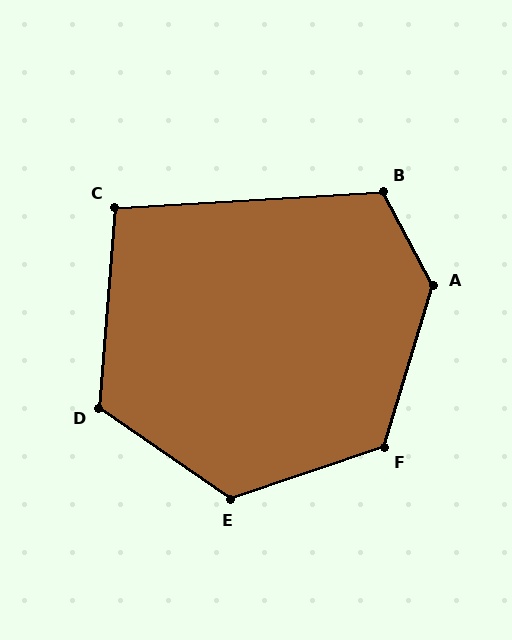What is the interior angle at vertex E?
Approximately 127 degrees (obtuse).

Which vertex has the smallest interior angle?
C, at approximately 98 degrees.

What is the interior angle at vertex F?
Approximately 125 degrees (obtuse).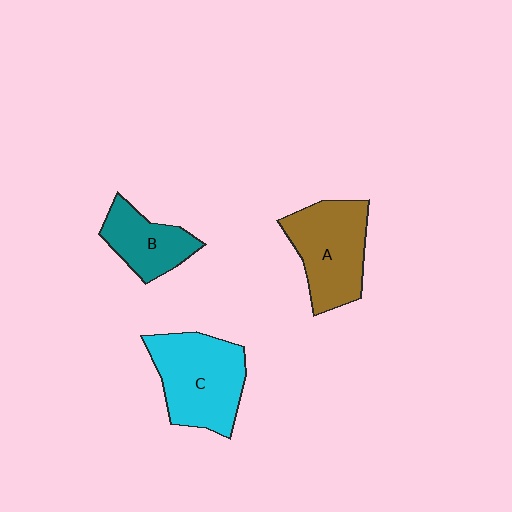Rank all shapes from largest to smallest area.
From largest to smallest: C (cyan), A (brown), B (teal).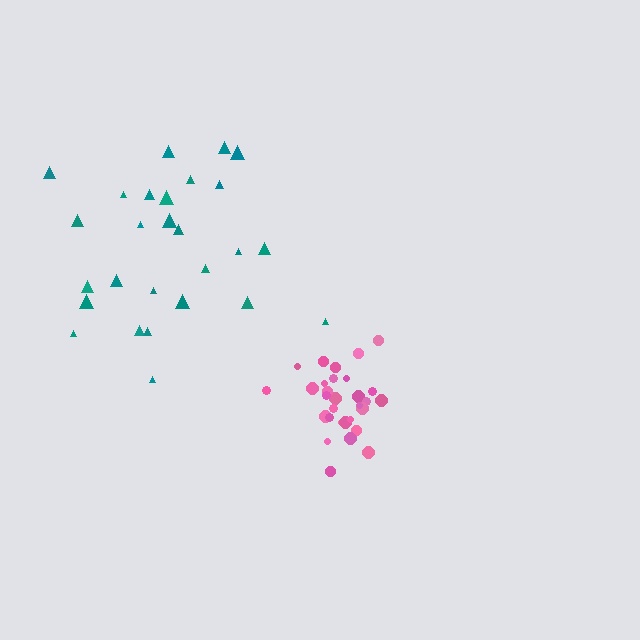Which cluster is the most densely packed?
Pink.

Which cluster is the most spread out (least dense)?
Teal.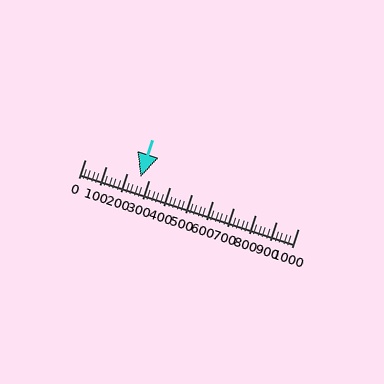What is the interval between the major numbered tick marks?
The major tick marks are spaced 100 units apart.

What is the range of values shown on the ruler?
The ruler shows values from 0 to 1000.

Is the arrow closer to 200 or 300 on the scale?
The arrow is closer to 300.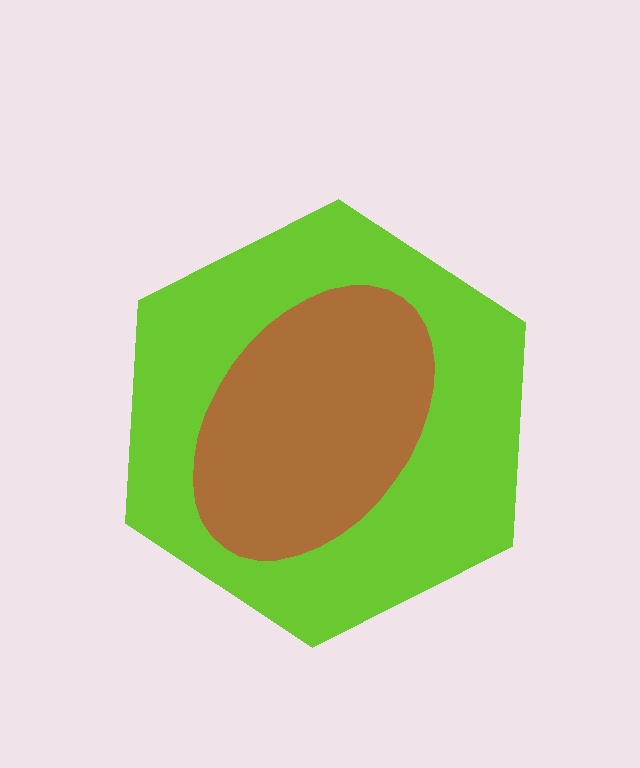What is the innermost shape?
The brown ellipse.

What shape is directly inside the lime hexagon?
The brown ellipse.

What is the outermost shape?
The lime hexagon.